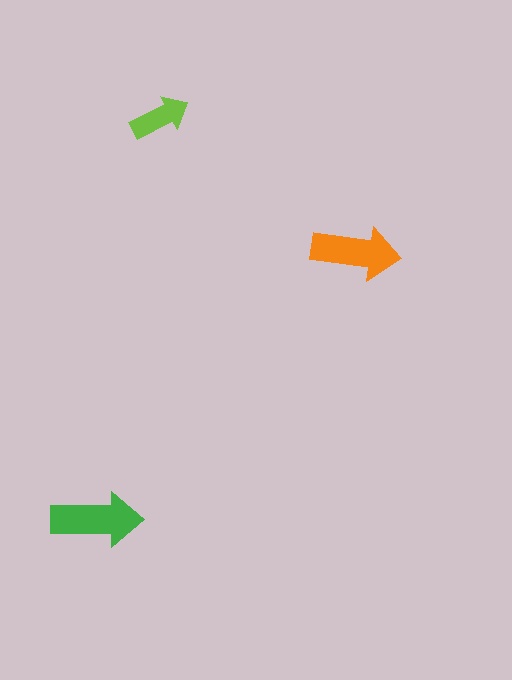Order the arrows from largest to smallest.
the green one, the orange one, the lime one.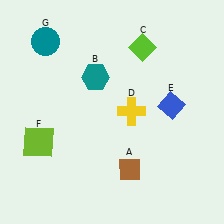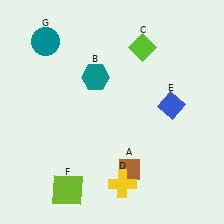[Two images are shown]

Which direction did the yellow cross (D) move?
The yellow cross (D) moved down.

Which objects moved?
The objects that moved are: the yellow cross (D), the lime square (F).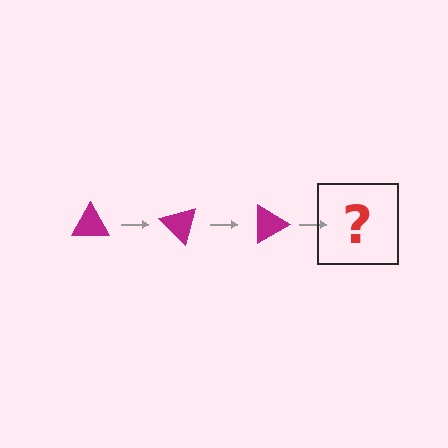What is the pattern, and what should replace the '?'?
The pattern is that the triangle rotates 45 degrees each step. The '?' should be a magenta triangle rotated 135 degrees.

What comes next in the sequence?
The next element should be a magenta triangle rotated 135 degrees.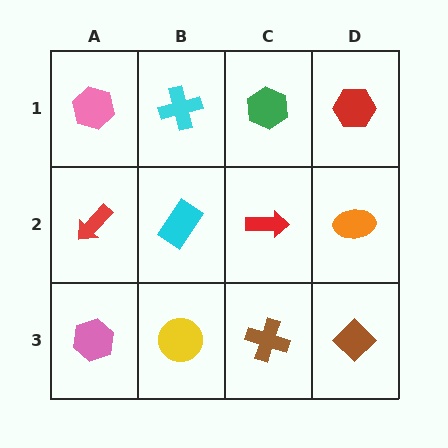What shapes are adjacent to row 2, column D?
A red hexagon (row 1, column D), a brown diamond (row 3, column D), a red arrow (row 2, column C).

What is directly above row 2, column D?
A red hexagon.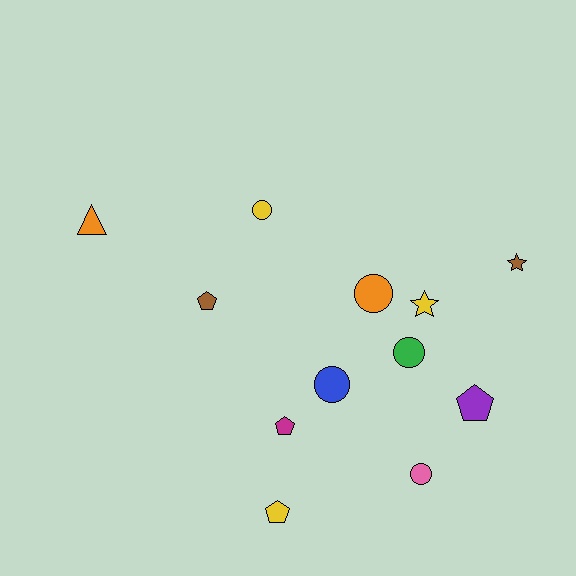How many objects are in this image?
There are 12 objects.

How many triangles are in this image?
There is 1 triangle.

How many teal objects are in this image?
There are no teal objects.